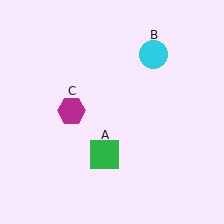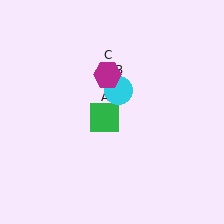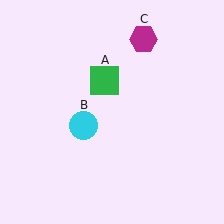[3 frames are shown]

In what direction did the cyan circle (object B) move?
The cyan circle (object B) moved down and to the left.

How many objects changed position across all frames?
3 objects changed position: green square (object A), cyan circle (object B), magenta hexagon (object C).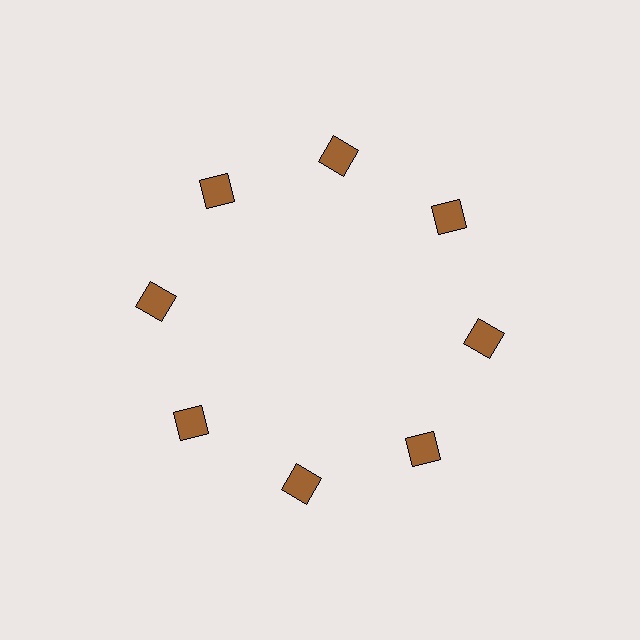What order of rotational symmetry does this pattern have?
This pattern has 8-fold rotational symmetry.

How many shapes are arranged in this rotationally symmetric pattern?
There are 8 shapes, arranged in 8 groups of 1.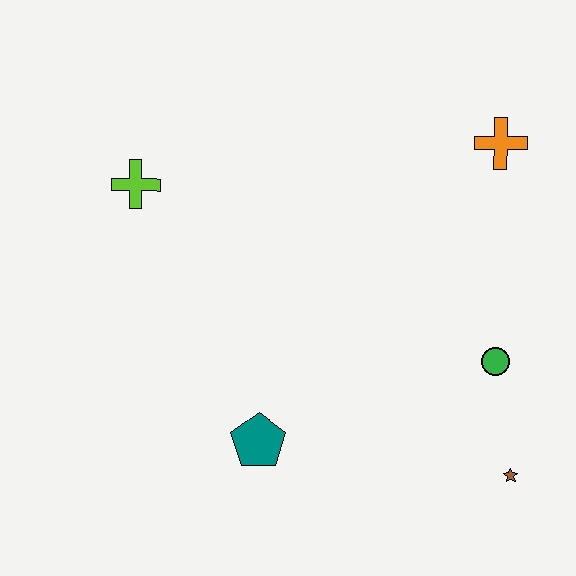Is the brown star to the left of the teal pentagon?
No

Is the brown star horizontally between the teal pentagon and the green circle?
No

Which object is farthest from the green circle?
The lime cross is farthest from the green circle.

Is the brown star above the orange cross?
No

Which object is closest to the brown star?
The green circle is closest to the brown star.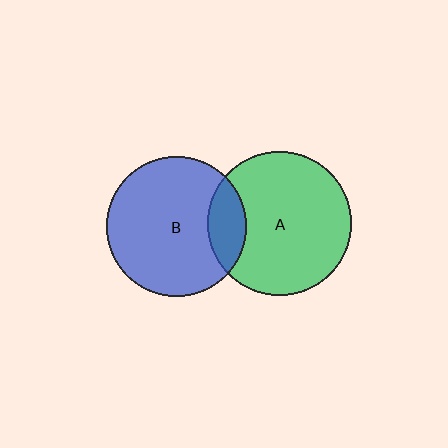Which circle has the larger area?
Circle A (green).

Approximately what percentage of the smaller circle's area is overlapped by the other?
Approximately 15%.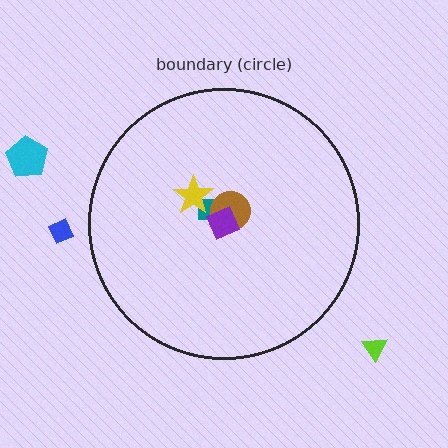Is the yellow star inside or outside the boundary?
Inside.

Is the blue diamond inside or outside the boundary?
Outside.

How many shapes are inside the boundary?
4 inside, 3 outside.